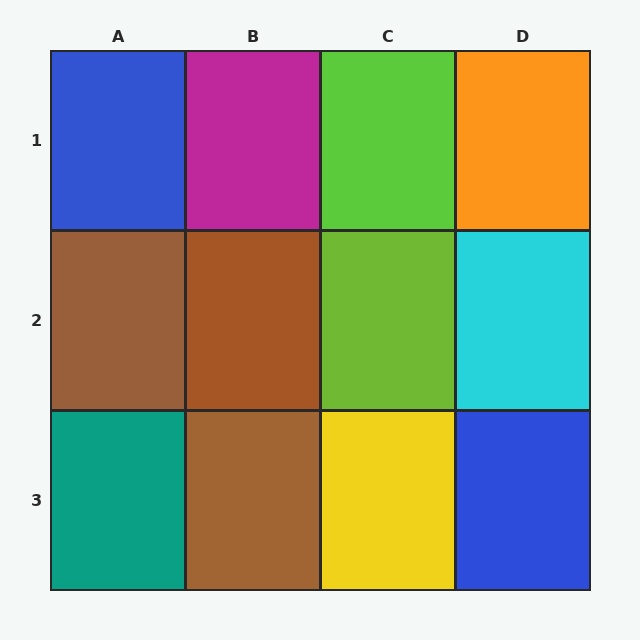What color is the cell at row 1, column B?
Magenta.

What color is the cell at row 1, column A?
Blue.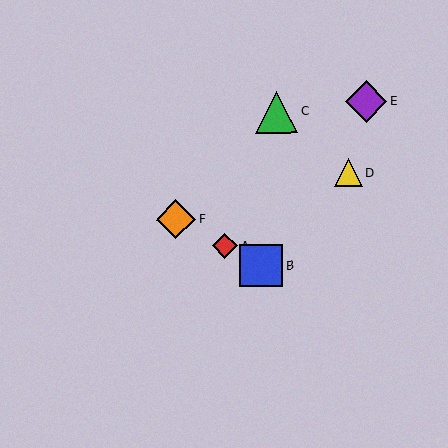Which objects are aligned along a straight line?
Objects A, B, F are aligned along a straight line.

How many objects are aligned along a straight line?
3 objects (A, B, F) are aligned along a straight line.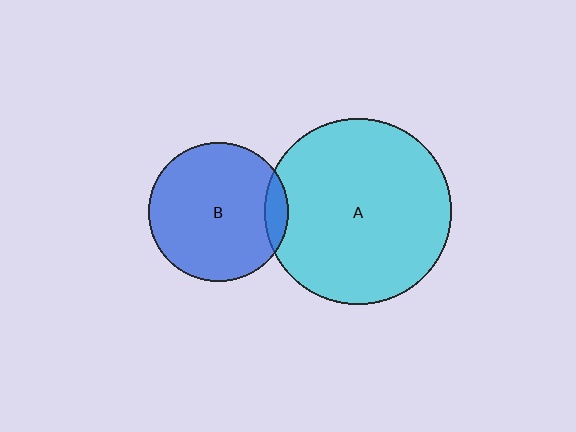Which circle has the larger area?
Circle A (cyan).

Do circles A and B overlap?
Yes.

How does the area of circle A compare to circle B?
Approximately 1.8 times.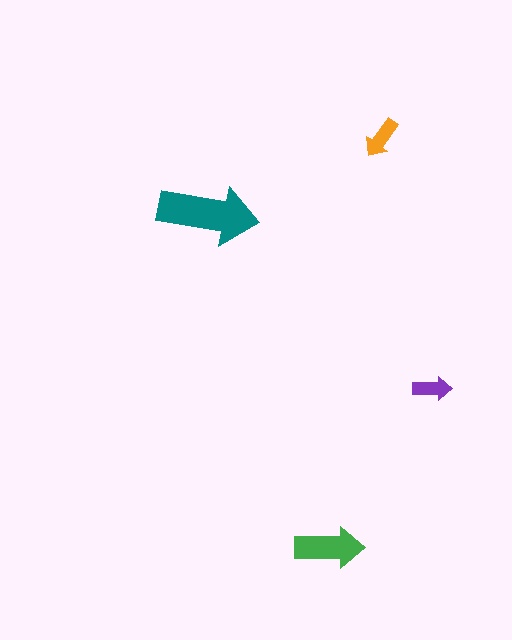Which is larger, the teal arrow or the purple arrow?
The teal one.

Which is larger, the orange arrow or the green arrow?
The green one.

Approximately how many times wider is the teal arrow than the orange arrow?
About 2.5 times wider.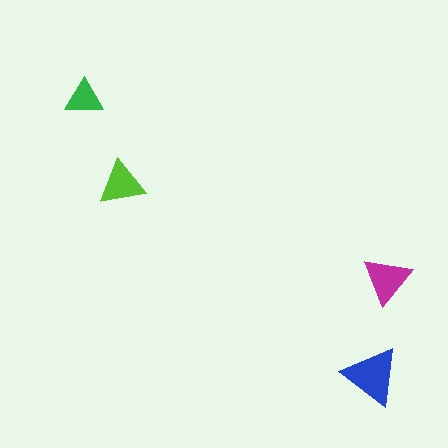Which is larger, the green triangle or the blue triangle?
The blue one.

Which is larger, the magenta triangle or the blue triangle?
The blue one.